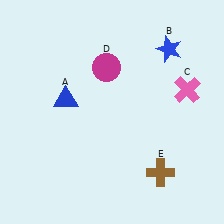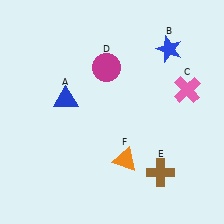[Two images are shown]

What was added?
An orange triangle (F) was added in Image 2.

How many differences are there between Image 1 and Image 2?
There is 1 difference between the two images.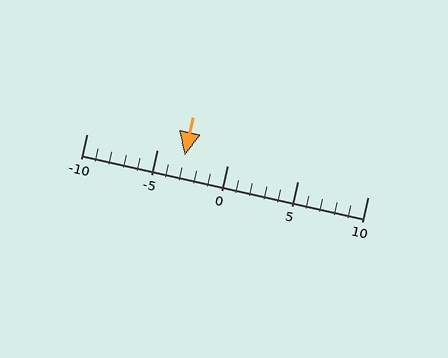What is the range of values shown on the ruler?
The ruler shows values from -10 to 10.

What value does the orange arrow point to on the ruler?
The orange arrow points to approximately -3.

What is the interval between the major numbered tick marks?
The major tick marks are spaced 5 units apart.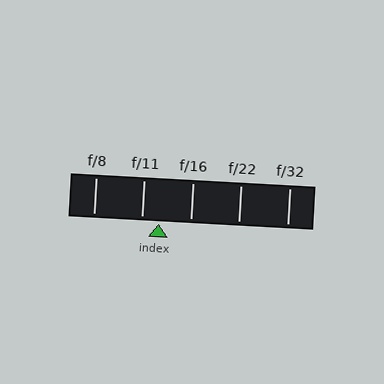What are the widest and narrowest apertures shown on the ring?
The widest aperture shown is f/8 and the narrowest is f/32.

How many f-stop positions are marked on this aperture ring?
There are 5 f-stop positions marked.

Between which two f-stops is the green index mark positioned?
The index mark is between f/11 and f/16.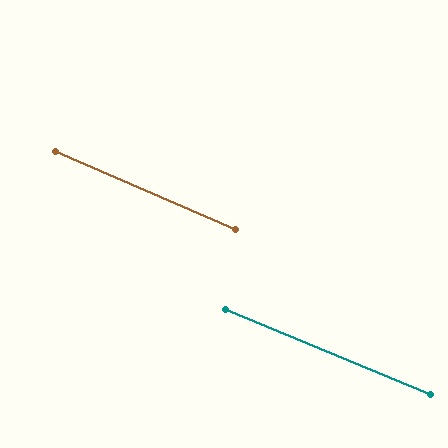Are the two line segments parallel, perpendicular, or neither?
Parallel — their directions differ by only 0.7°.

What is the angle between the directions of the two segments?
Approximately 1 degree.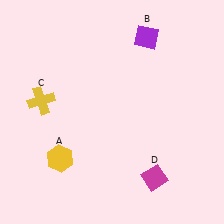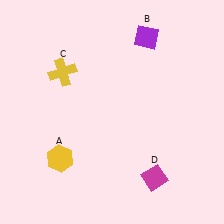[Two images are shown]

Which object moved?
The yellow cross (C) moved up.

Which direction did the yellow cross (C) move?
The yellow cross (C) moved up.